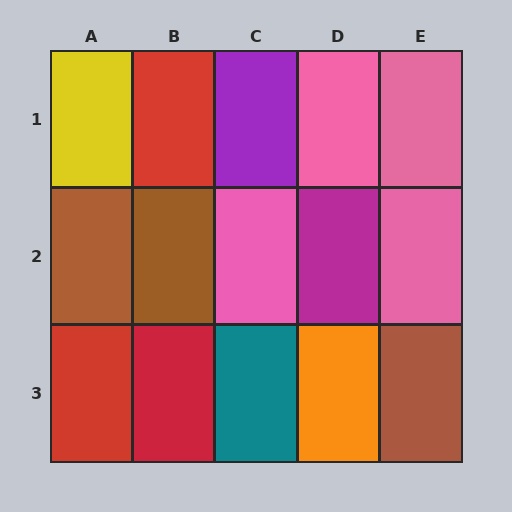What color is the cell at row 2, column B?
Brown.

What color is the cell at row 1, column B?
Red.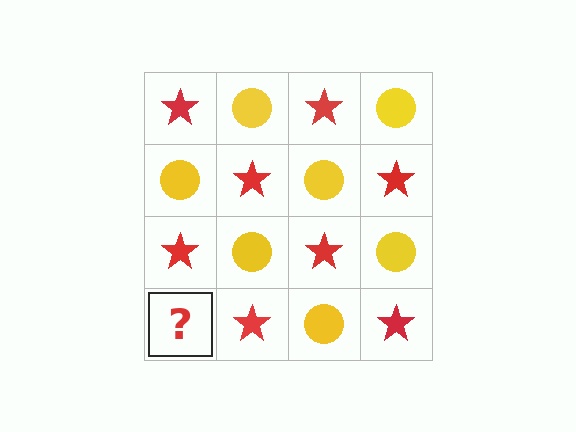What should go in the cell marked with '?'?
The missing cell should contain a yellow circle.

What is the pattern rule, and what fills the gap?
The rule is that it alternates red star and yellow circle in a checkerboard pattern. The gap should be filled with a yellow circle.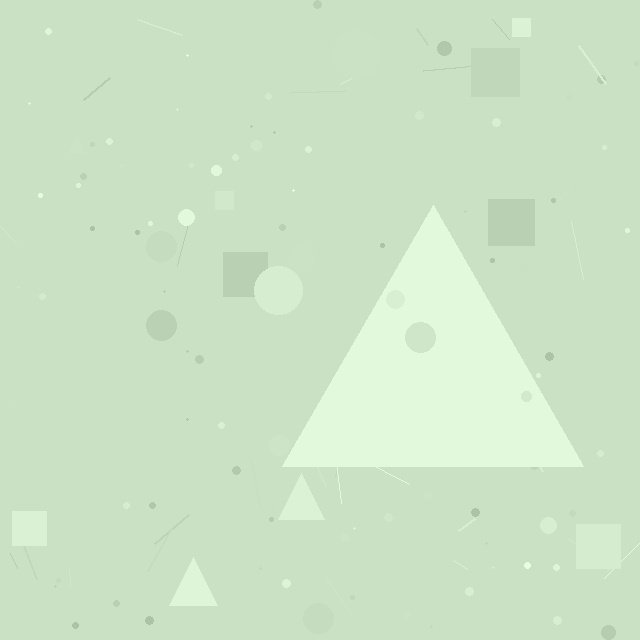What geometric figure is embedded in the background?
A triangle is embedded in the background.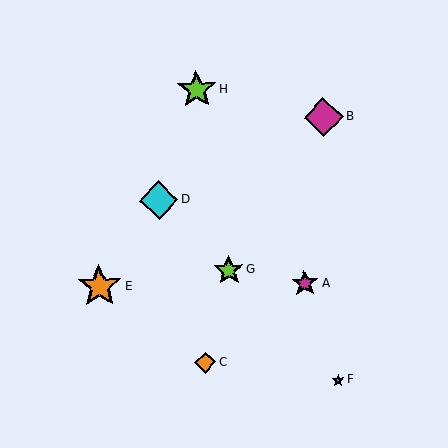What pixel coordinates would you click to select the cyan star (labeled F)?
Click at (338, 380) to select the cyan star F.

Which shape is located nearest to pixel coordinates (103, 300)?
The orange star (labeled E) at (100, 286) is nearest to that location.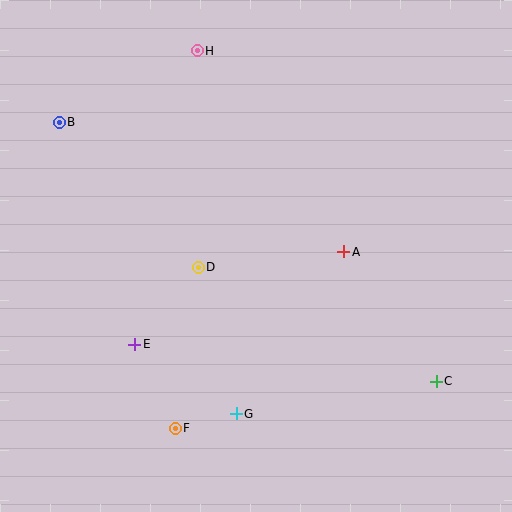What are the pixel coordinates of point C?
Point C is at (436, 381).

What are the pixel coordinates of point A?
Point A is at (344, 252).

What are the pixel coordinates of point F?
Point F is at (175, 428).